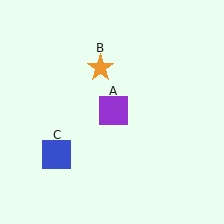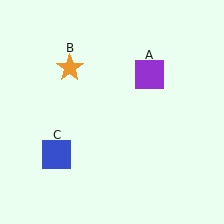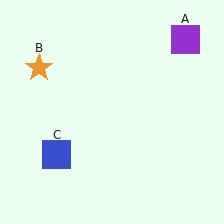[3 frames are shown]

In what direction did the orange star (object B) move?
The orange star (object B) moved left.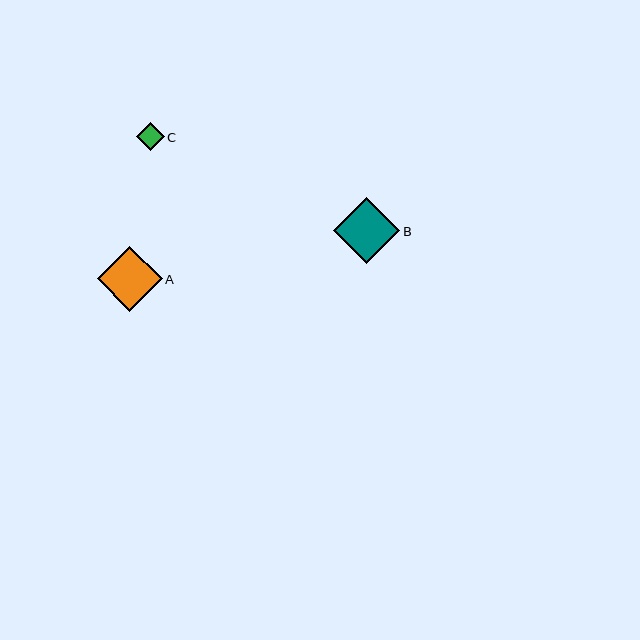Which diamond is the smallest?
Diamond C is the smallest with a size of approximately 28 pixels.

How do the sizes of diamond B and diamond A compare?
Diamond B and diamond A are approximately the same size.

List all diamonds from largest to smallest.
From largest to smallest: B, A, C.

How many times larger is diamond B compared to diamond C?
Diamond B is approximately 2.4 times the size of diamond C.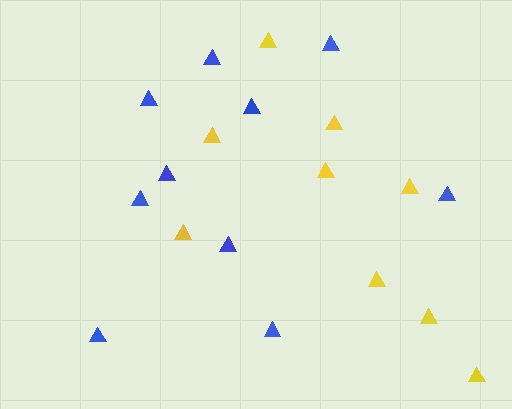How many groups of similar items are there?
There are 2 groups: one group of yellow triangles (9) and one group of blue triangles (10).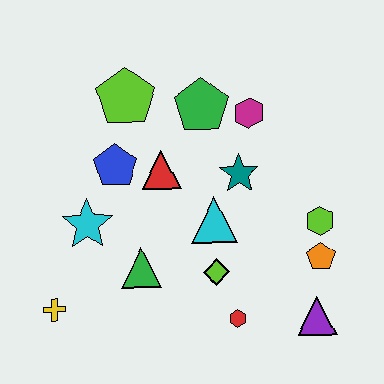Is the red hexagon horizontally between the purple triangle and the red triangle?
Yes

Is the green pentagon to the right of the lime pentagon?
Yes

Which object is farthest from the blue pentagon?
The purple triangle is farthest from the blue pentagon.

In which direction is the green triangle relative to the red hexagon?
The green triangle is to the left of the red hexagon.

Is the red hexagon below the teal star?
Yes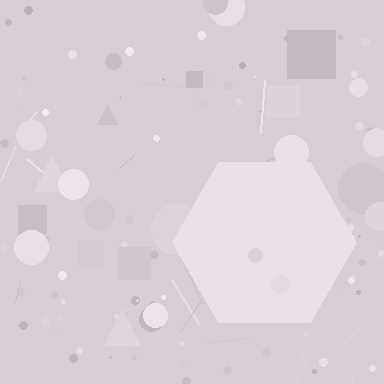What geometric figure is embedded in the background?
A hexagon is embedded in the background.